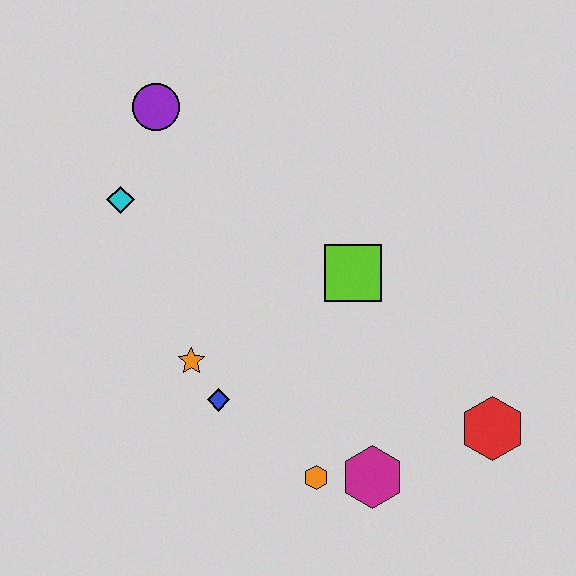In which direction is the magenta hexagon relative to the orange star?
The magenta hexagon is to the right of the orange star.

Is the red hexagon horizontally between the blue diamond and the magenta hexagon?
No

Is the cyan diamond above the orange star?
Yes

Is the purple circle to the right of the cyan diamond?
Yes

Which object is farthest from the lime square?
The purple circle is farthest from the lime square.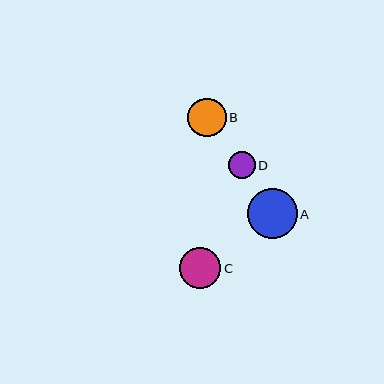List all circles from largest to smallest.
From largest to smallest: A, C, B, D.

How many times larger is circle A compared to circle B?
Circle A is approximately 1.3 times the size of circle B.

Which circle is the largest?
Circle A is the largest with a size of approximately 50 pixels.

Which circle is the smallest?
Circle D is the smallest with a size of approximately 27 pixels.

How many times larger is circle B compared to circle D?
Circle B is approximately 1.4 times the size of circle D.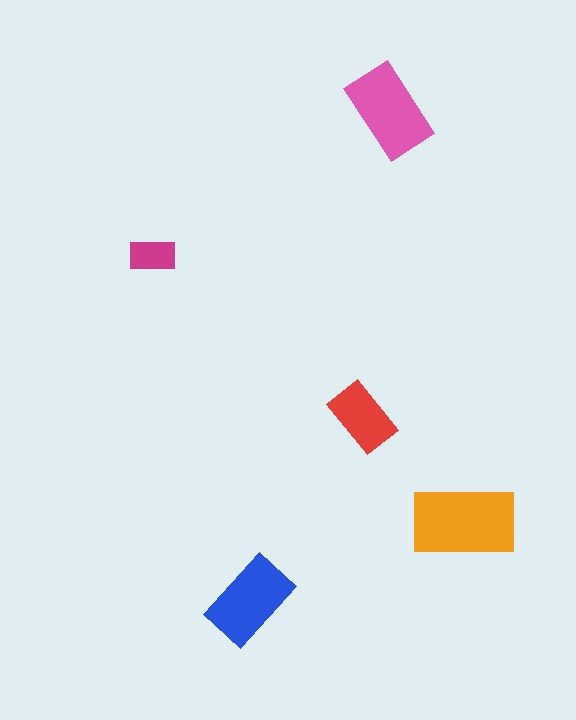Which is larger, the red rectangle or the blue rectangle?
The blue one.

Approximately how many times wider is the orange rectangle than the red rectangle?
About 1.5 times wider.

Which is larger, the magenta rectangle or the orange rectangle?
The orange one.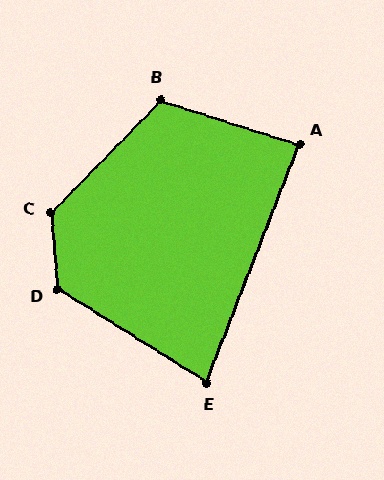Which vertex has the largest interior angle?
C, at approximately 131 degrees.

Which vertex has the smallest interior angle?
E, at approximately 79 degrees.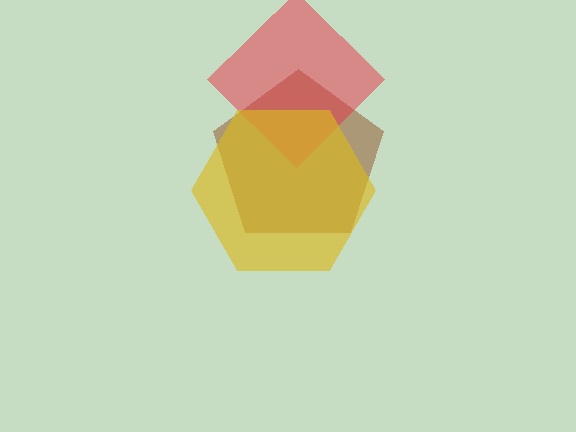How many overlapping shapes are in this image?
There are 3 overlapping shapes in the image.